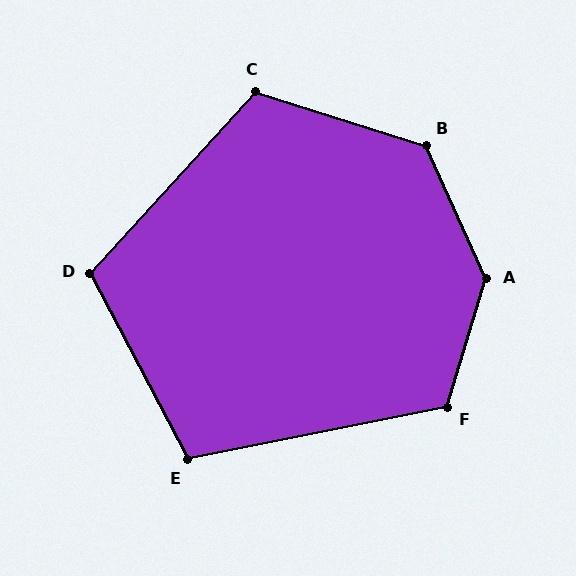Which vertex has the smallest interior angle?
E, at approximately 106 degrees.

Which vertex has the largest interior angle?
A, at approximately 139 degrees.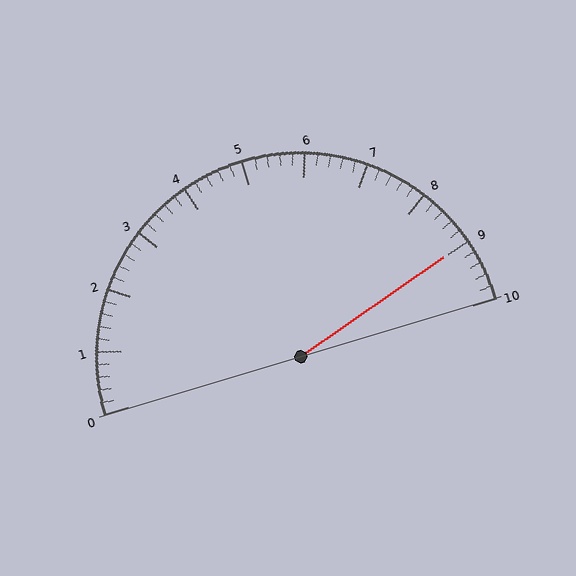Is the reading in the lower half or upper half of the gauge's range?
The reading is in the upper half of the range (0 to 10).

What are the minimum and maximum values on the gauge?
The gauge ranges from 0 to 10.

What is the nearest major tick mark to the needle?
The nearest major tick mark is 9.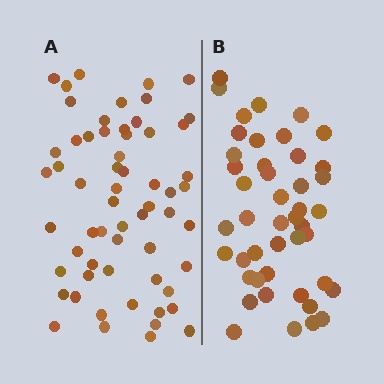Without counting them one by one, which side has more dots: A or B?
Region A (the left region) has more dots.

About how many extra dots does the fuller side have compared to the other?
Region A has approximately 15 more dots than region B.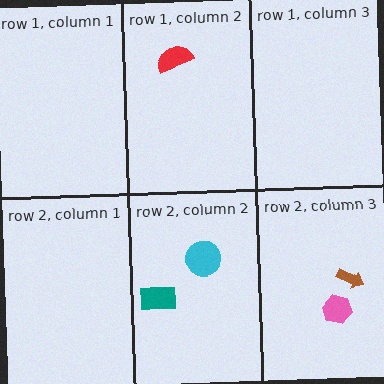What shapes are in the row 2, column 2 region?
The cyan circle, the teal rectangle.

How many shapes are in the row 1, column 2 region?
1.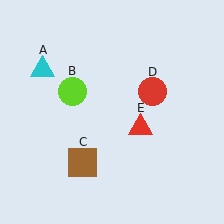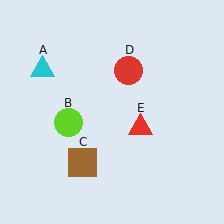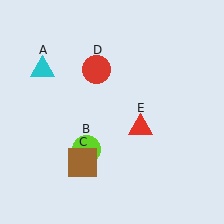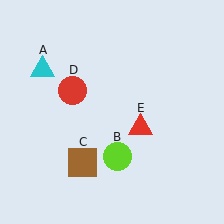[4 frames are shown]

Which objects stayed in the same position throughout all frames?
Cyan triangle (object A) and brown square (object C) and red triangle (object E) remained stationary.